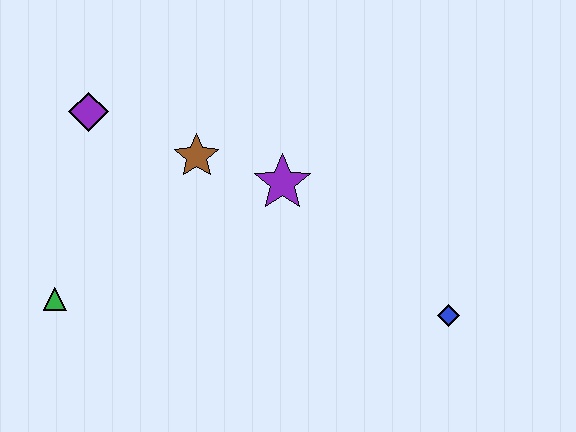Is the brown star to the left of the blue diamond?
Yes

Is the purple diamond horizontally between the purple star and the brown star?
No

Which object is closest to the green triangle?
The purple diamond is closest to the green triangle.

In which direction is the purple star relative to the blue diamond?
The purple star is to the left of the blue diamond.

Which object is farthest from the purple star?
The green triangle is farthest from the purple star.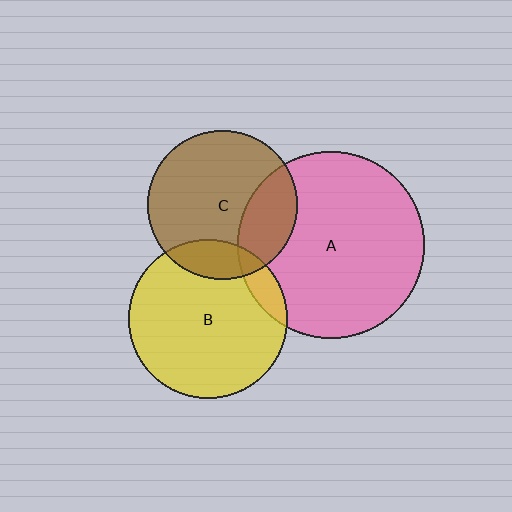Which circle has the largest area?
Circle A (pink).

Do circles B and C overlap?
Yes.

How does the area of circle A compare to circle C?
Approximately 1.6 times.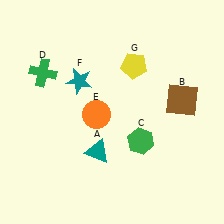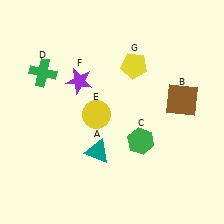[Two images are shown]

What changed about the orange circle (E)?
In Image 1, E is orange. In Image 2, it changed to yellow.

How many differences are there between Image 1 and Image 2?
There are 2 differences between the two images.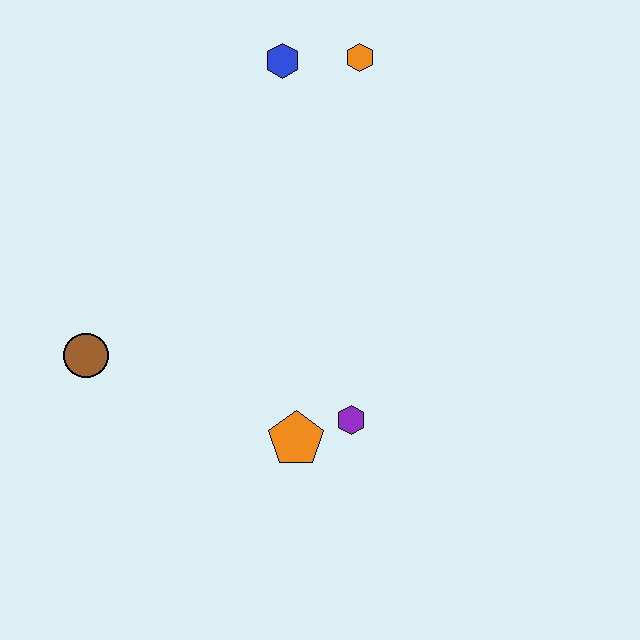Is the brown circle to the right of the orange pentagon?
No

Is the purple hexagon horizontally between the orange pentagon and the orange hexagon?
Yes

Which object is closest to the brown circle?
The orange pentagon is closest to the brown circle.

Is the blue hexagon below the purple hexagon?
No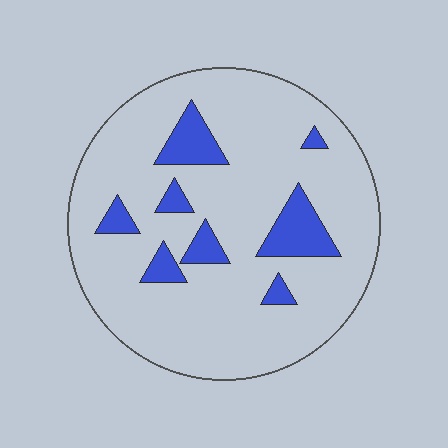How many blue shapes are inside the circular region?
8.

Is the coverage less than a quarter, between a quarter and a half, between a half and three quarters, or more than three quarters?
Less than a quarter.